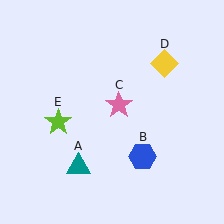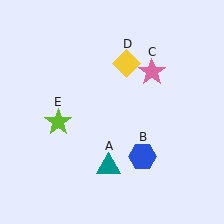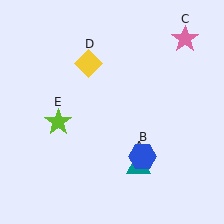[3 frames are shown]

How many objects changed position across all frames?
3 objects changed position: teal triangle (object A), pink star (object C), yellow diamond (object D).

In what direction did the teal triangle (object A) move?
The teal triangle (object A) moved right.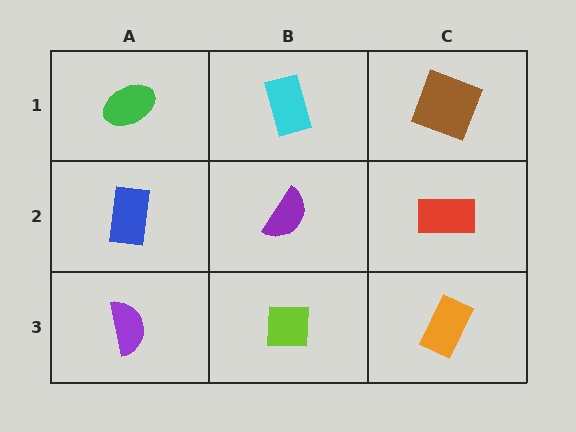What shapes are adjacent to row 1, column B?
A purple semicircle (row 2, column B), a green ellipse (row 1, column A), a brown square (row 1, column C).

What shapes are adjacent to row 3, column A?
A blue rectangle (row 2, column A), a lime square (row 3, column B).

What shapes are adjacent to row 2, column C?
A brown square (row 1, column C), an orange rectangle (row 3, column C), a purple semicircle (row 2, column B).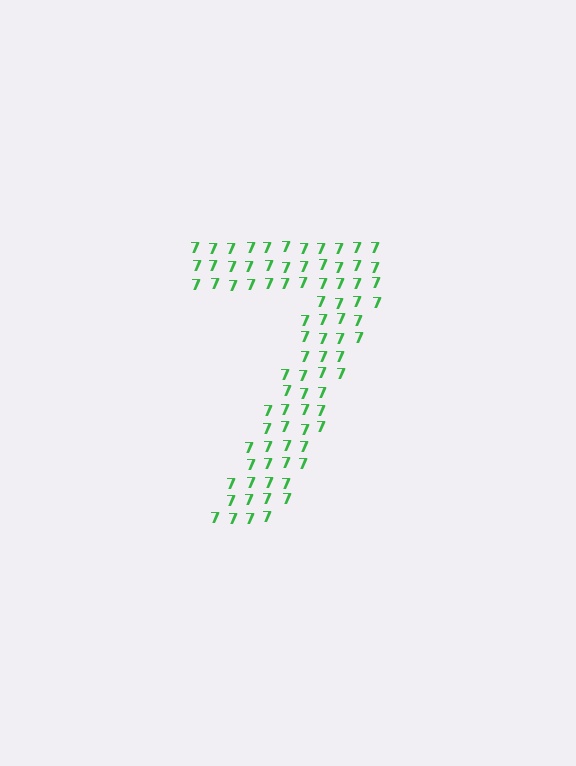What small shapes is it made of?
It is made of small digit 7's.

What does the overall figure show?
The overall figure shows the digit 7.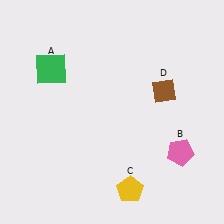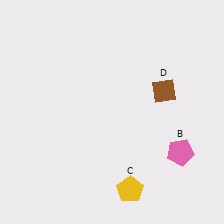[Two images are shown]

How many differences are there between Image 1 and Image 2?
There is 1 difference between the two images.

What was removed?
The green square (A) was removed in Image 2.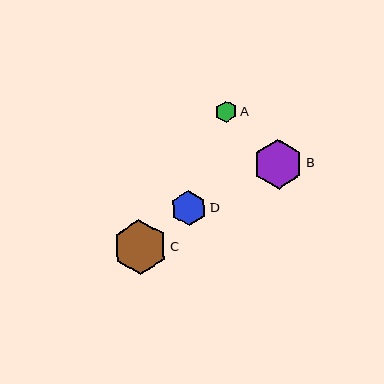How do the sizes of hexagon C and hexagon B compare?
Hexagon C and hexagon B are approximately the same size.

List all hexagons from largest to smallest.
From largest to smallest: C, B, D, A.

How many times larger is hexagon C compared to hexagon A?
Hexagon C is approximately 2.5 times the size of hexagon A.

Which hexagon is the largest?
Hexagon C is the largest with a size of approximately 55 pixels.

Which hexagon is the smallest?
Hexagon A is the smallest with a size of approximately 21 pixels.